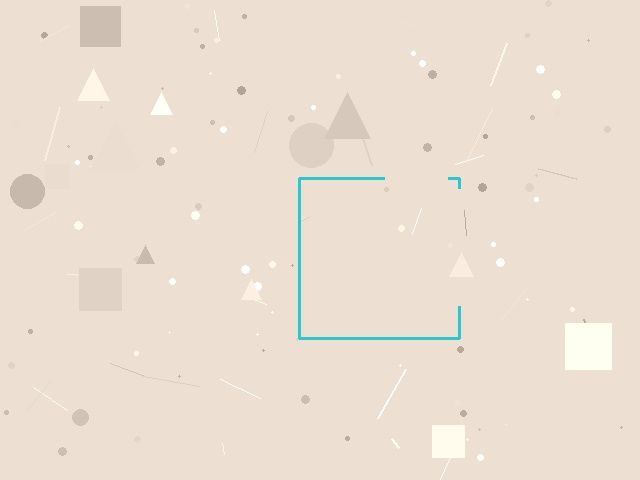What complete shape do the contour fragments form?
The contour fragments form a square.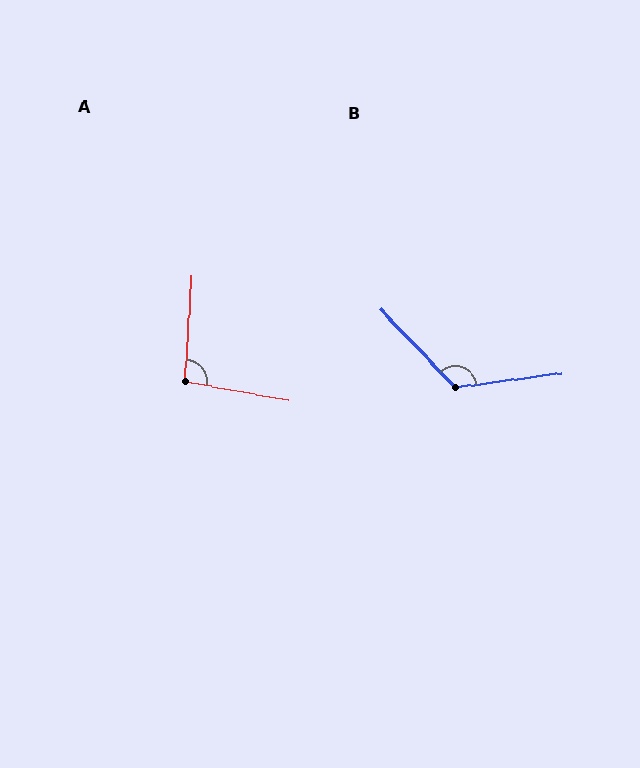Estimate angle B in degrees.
Approximately 126 degrees.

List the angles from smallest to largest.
A (97°), B (126°).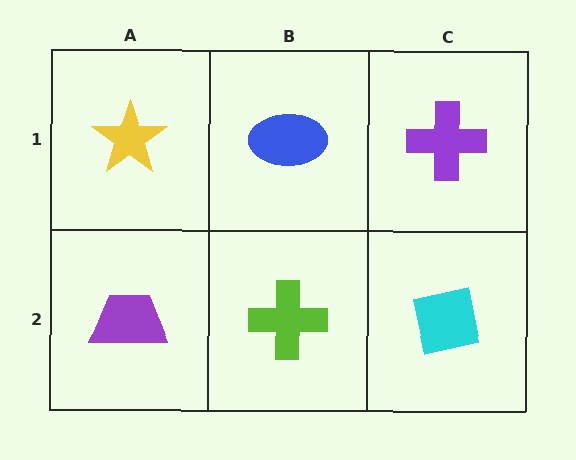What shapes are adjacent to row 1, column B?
A lime cross (row 2, column B), a yellow star (row 1, column A), a purple cross (row 1, column C).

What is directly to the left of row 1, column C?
A blue ellipse.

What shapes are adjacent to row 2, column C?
A purple cross (row 1, column C), a lime cross (row 2, column B).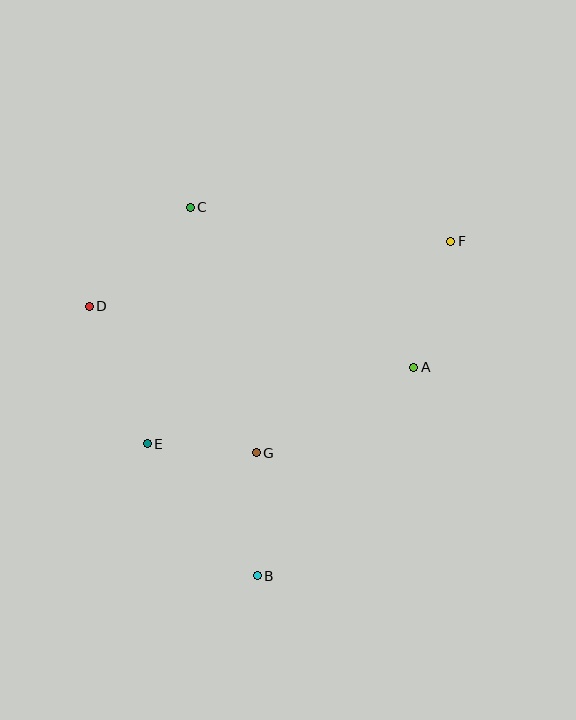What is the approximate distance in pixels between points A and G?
The distance between A and G is approximately 179 pixels.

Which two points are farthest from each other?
Points B and F are farthest from each other.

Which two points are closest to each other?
Points E and G are closest to each other.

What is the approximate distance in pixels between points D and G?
The distance between D and G is approximately 222 pixels.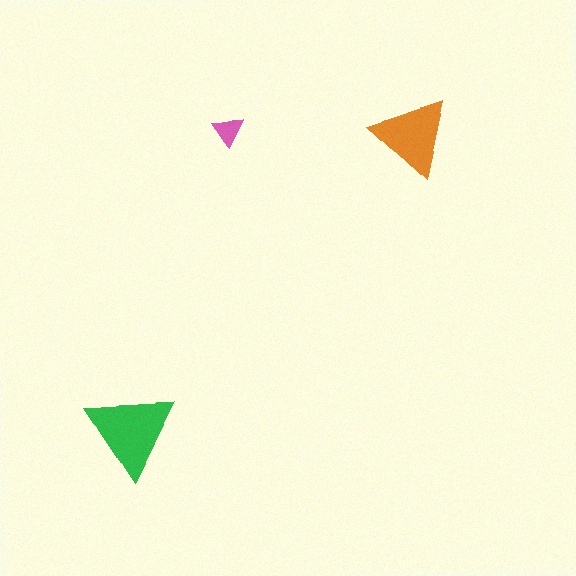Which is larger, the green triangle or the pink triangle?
The green one.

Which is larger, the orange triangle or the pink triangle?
The orange one.